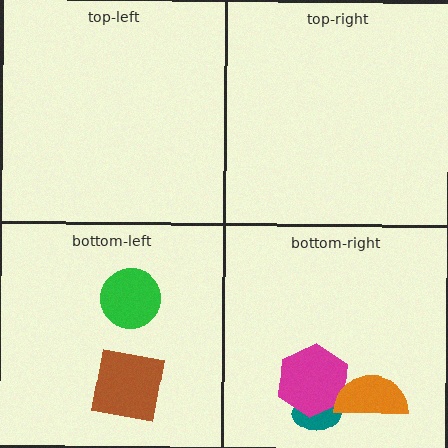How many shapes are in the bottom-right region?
3.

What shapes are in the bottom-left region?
The green circle, the brown square.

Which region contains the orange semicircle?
The bottom-right region.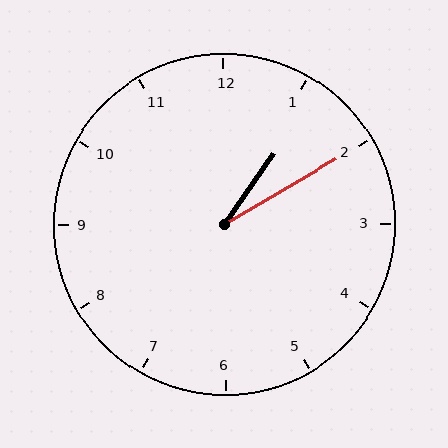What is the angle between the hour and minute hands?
Approximately 25 degrees.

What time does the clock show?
1:10.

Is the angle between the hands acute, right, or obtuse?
It is acute.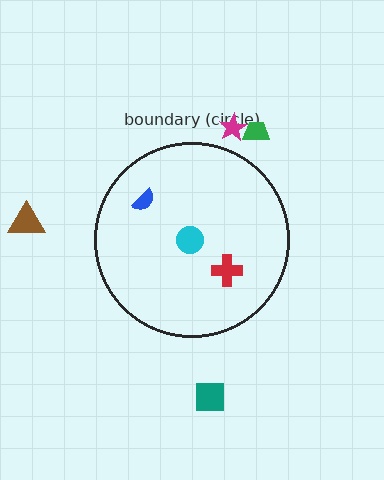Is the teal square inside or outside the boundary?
Outside.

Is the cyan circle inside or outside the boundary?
Inside.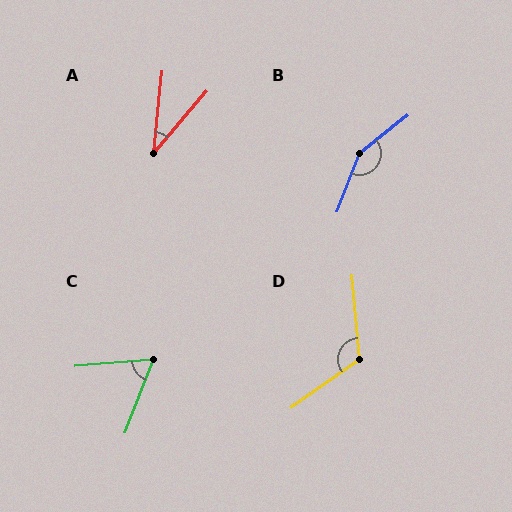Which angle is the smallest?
A, at approximately 35 degrees.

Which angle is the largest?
B, at approximately 150 degrees.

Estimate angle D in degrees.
Approximately 120 degrees.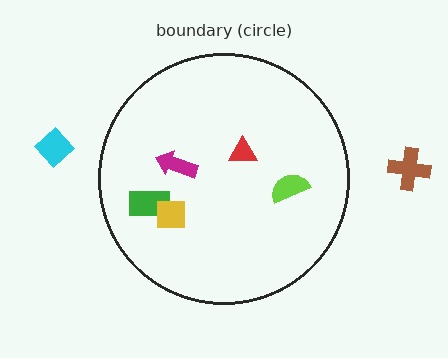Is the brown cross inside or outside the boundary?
Outside.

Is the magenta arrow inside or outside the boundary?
Inside.